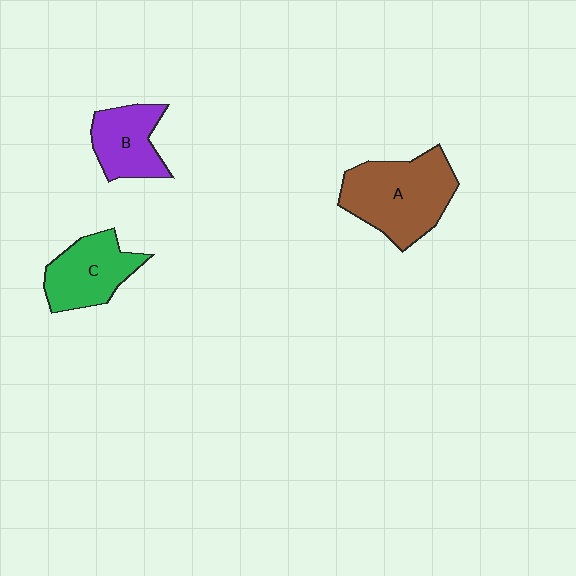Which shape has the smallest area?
Shape B (purple).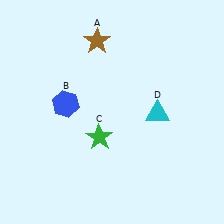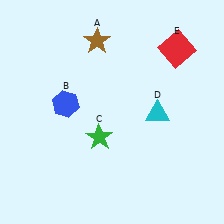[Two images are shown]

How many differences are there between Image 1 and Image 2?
There is 1 difference between the two images.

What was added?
A red square (E) was added in Image 2.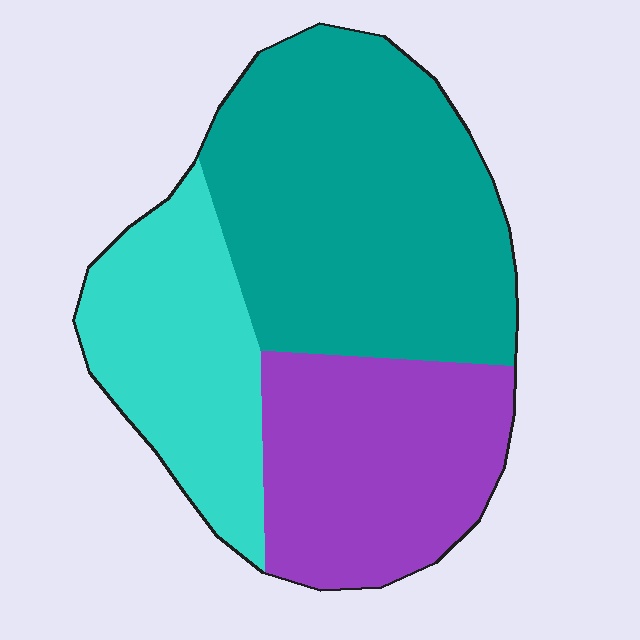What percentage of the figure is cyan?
Cyan covers about 25% of the figure.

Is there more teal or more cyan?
Teal.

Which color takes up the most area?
Teal, at roughly 45%.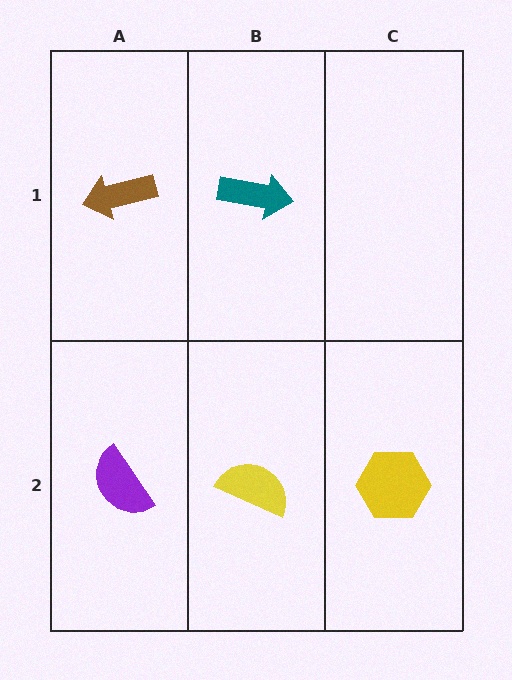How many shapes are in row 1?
2 shapes.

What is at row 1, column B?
A teal arrow.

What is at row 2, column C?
A yellow hexagon.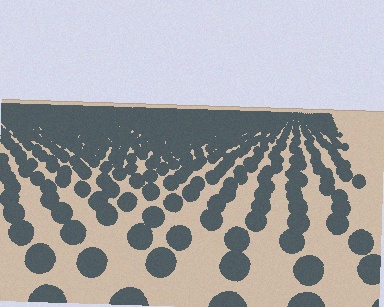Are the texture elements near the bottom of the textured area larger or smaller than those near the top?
Larger. Near the bottom, elements are closer to the viewer and appear at a bigger on-screen size.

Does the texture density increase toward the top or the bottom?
Density increases toward the top.